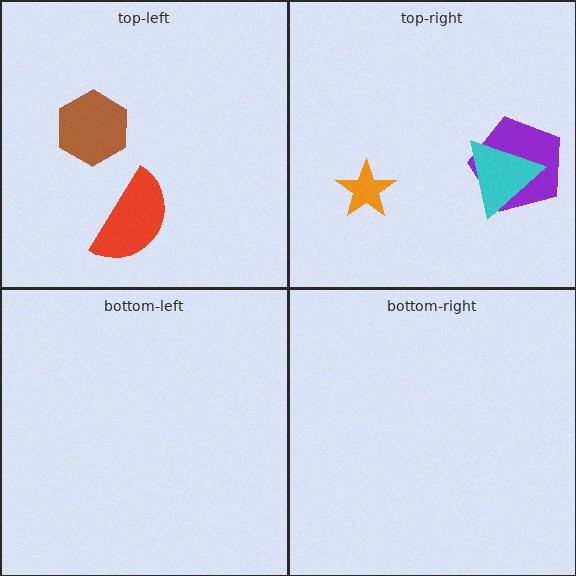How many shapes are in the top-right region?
3.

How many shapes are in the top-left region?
2.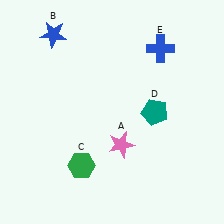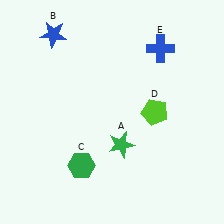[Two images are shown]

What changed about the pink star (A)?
In Image 1, A is pink. In Image 2, it changed to green.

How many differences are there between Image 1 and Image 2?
There are 2 differences between the two images.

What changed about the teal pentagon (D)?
In Image 1, D is teal. In Image 2, it changed to lime.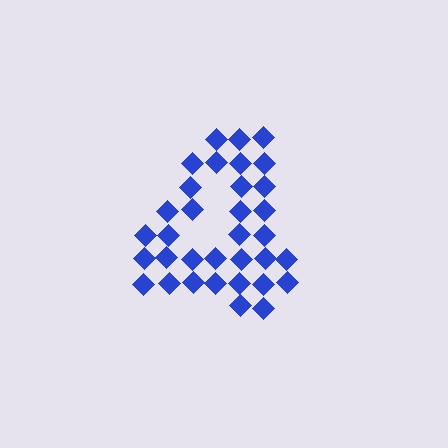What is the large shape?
The large shape is the digit 4.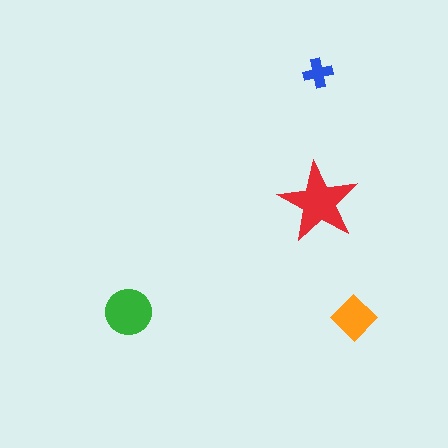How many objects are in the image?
There are 4 objects in the image.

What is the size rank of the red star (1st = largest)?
1st.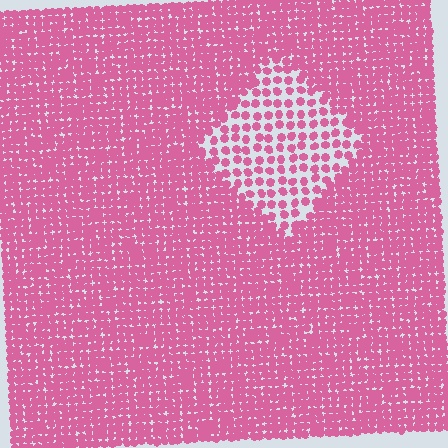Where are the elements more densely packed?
The elements are more densely packed outside the diamond boundary.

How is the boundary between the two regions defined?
The boundary is defined by a change in element density (approximately 2.2x ratio). All elements are the same color, size, and shape.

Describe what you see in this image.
The image contains small pink elements arranged at two different densities. A diamond-shaped region is visible where the elements are less densely packed than the surrounding area.